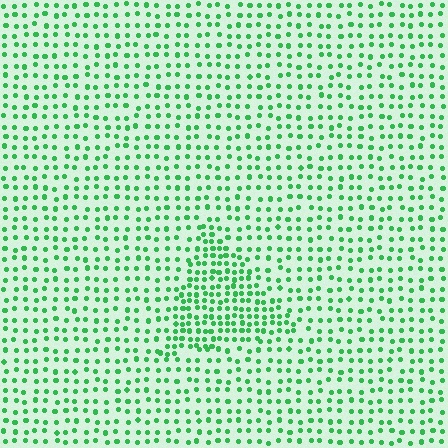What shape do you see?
I see a triangle.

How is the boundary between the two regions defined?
The boundary is defined by a change in element density (approximately 1.9x ratio). All elements are the same color, size, and shape.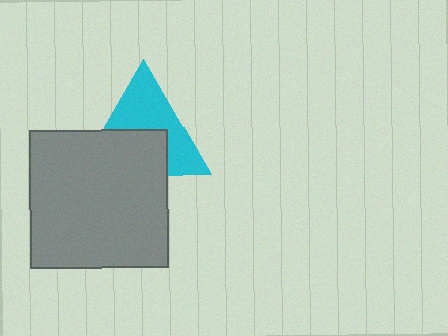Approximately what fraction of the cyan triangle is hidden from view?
Roughly 46% of the cyan triangle is hidden behind the gray square.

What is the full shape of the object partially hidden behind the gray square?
The partially hidden object is a cyan triangle.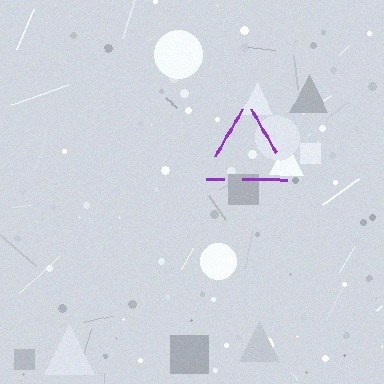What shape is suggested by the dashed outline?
The dashed outline suggests a triangle.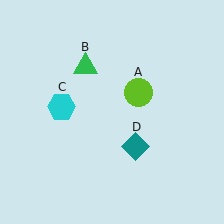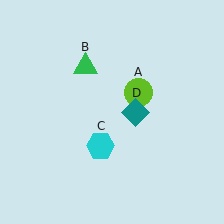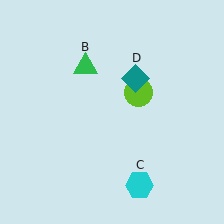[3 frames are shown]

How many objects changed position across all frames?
2 objects changed position: cyan hexagon (object C), teal diamond (object D).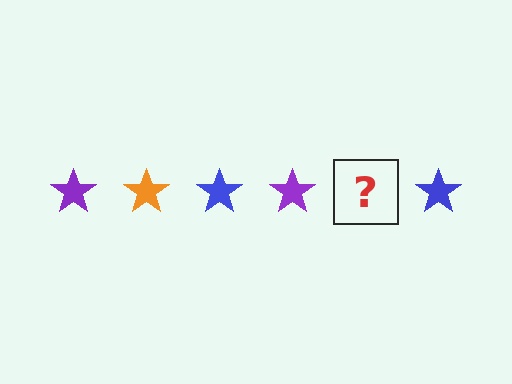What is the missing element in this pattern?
The missing element is an orange star.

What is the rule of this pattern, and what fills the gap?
The rule is that the pattern cycles through purple, orange, blue stars. The gap should be filled with an orange star.